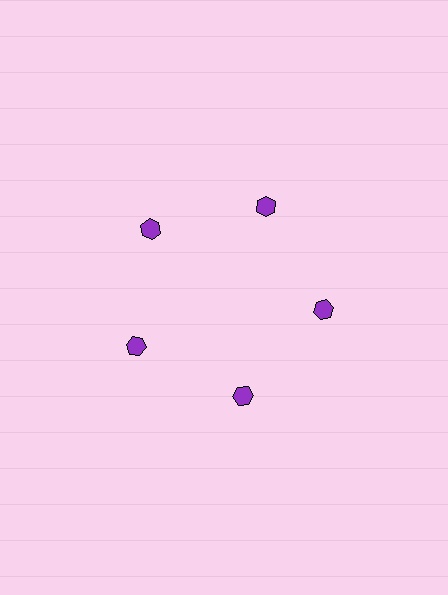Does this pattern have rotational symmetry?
Yes, this pattern has 5-fold rotational symmetry. It looks the same after rotating 72 degrees around the center.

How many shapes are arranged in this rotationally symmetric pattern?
There are 5 shapes, arranged in 5 groups of 1.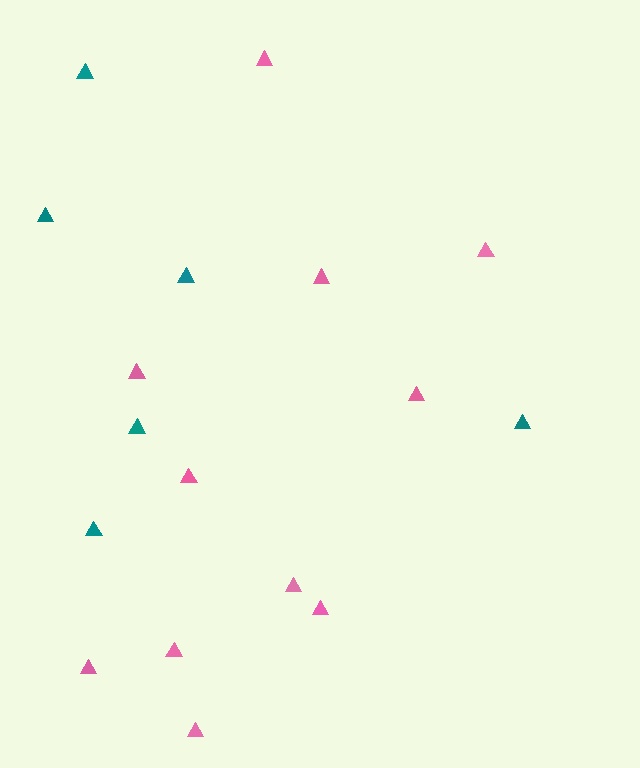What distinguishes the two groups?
There are 2 groups: one group of pink triangles (11) and one group of teal triangles (6).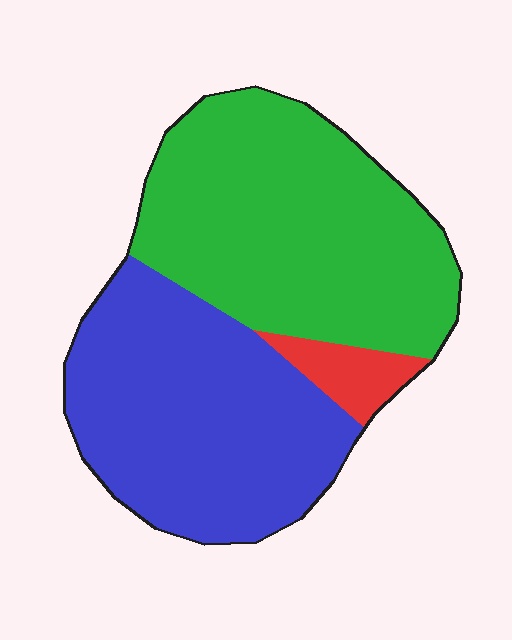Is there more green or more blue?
Green.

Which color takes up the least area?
Red, at roughly 5%.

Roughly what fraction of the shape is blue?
Blue covers around 45% of the shape.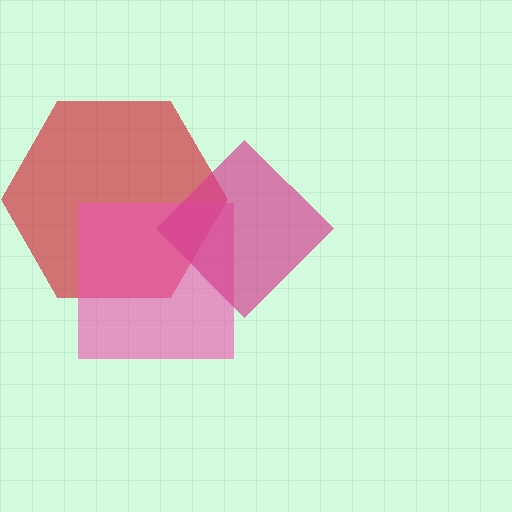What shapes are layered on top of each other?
The layered shapes are: a red hexagon, a pink square, a magenta diamond.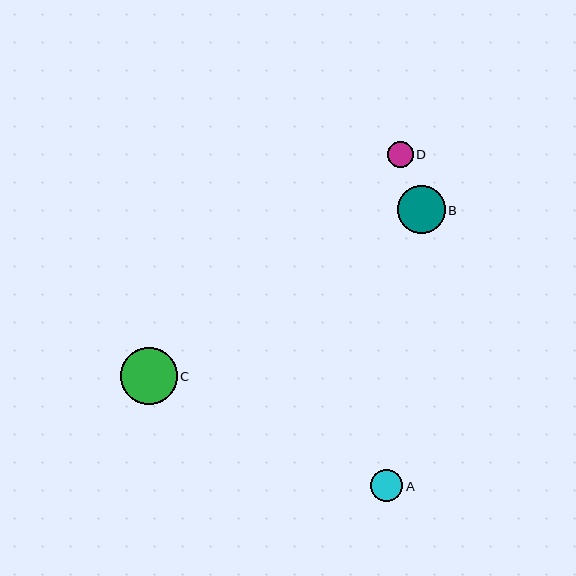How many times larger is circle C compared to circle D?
Circle C is approximately 2.2 times the size of circle D.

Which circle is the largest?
Circle C is the largest with a size of approximately 57 pixels.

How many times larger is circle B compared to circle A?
Circle B is approximately 1.5 times the size of circle A.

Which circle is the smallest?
Circle D is the smallest with a size of approximately 26 pixels.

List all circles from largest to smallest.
From largest to smallest: C, B, A, D.